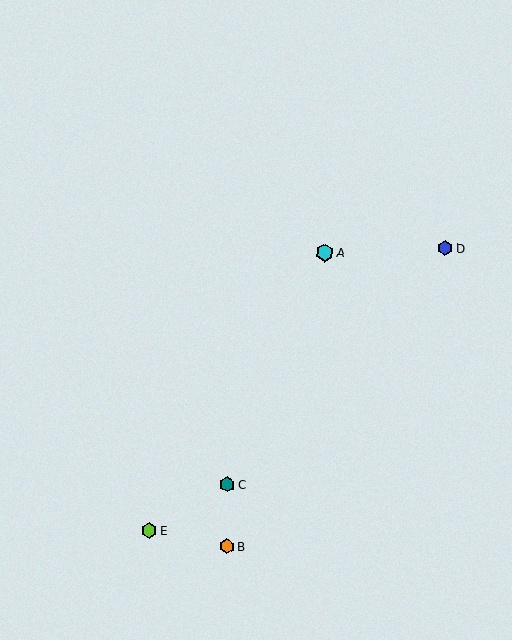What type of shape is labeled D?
Shape D is a blue hexagon.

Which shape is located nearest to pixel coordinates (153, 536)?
The lime hexagon (labeled E) at (149, 530) is nearest to that location.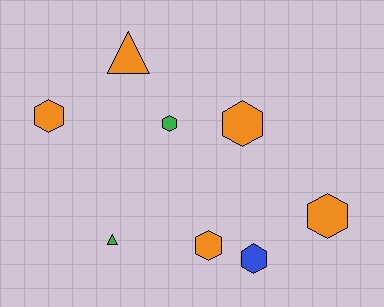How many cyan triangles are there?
There are no cyan triangles.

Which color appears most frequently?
Orange, with 5 objects.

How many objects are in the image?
There are 8 objects.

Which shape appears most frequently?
Hexagon, with 6 objects.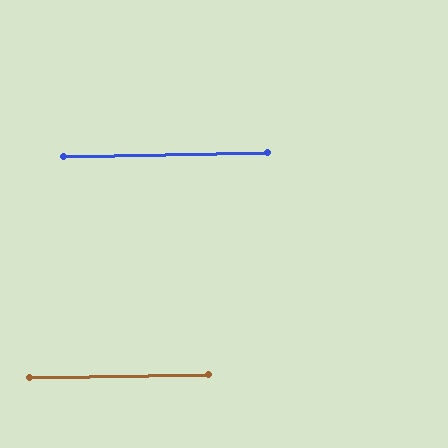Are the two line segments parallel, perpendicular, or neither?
Parallel — their directions differ by only 0.1°.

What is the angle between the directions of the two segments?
Approximately 0 degrees.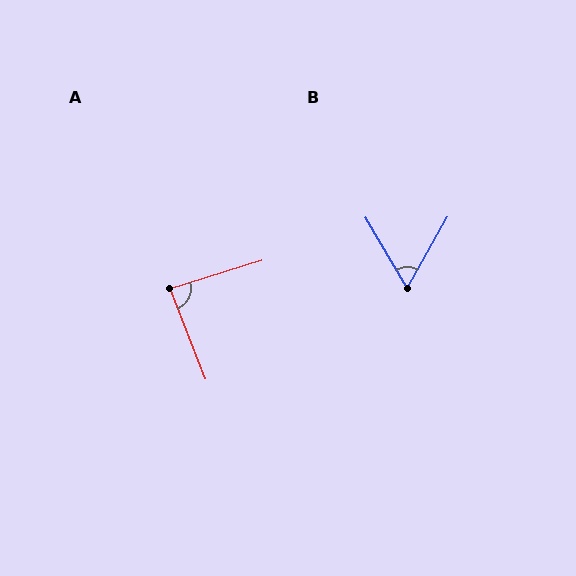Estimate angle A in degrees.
Approximately 85 degrees.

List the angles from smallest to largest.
B (60°), A (85°).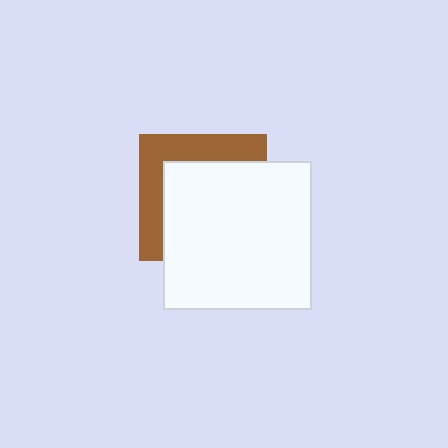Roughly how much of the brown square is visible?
A small part of it is visible (roughly 37%).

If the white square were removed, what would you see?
You would see the complete brown square.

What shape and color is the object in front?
The object in front is a white square.